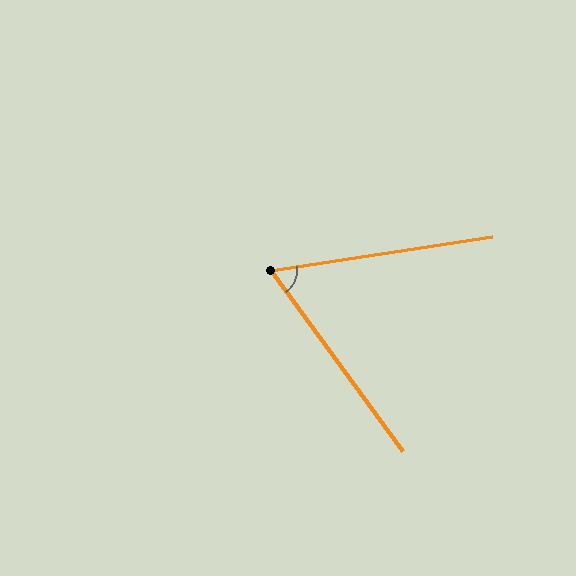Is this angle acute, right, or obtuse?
It is acute.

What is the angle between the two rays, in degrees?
Approximately 63 degrees.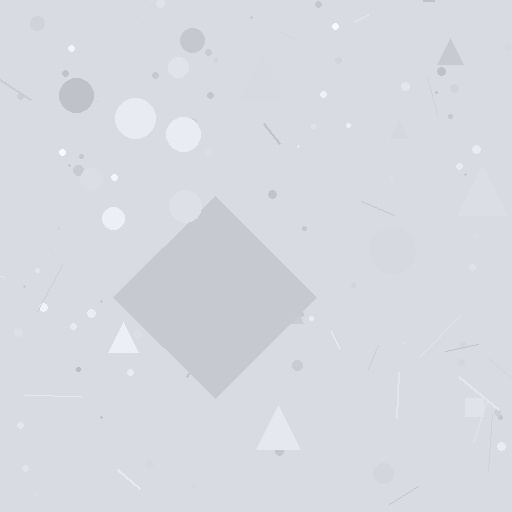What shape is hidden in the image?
A diamond is hidden in the image.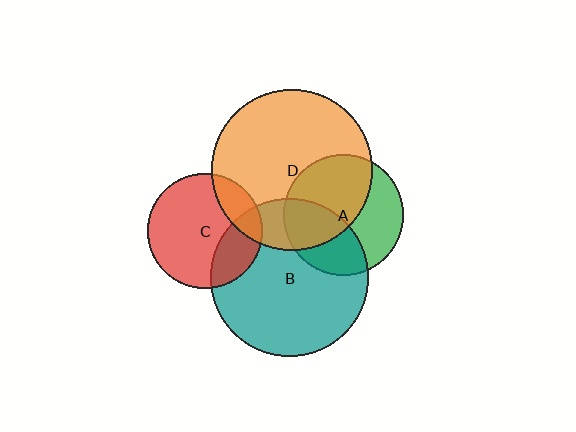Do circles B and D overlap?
Yes.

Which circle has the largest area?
Circle D (orange).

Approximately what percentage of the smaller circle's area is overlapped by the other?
Approximately 20%.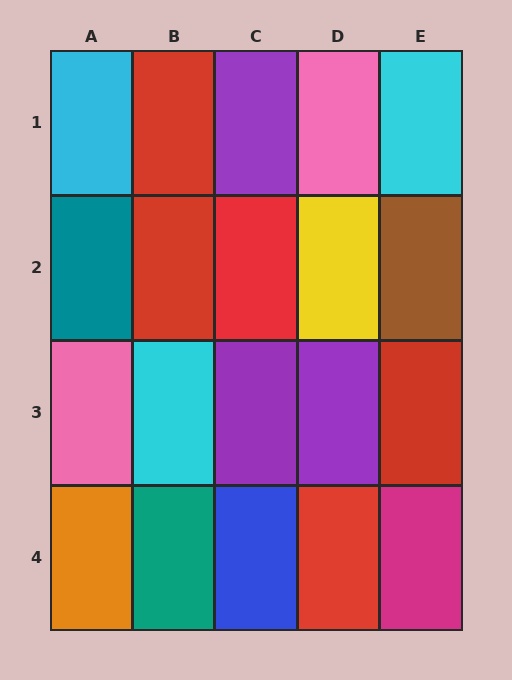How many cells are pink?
2 cells are pink.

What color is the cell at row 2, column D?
Yellow.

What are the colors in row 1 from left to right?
Cyan, red, purple, pink, cyan.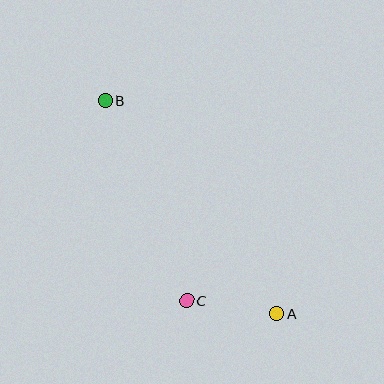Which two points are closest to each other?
Points A and C are closest to each other.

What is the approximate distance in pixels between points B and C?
The distance between B and C is approximately 216 pixels.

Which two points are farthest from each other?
Points A and B are farthest from each other.